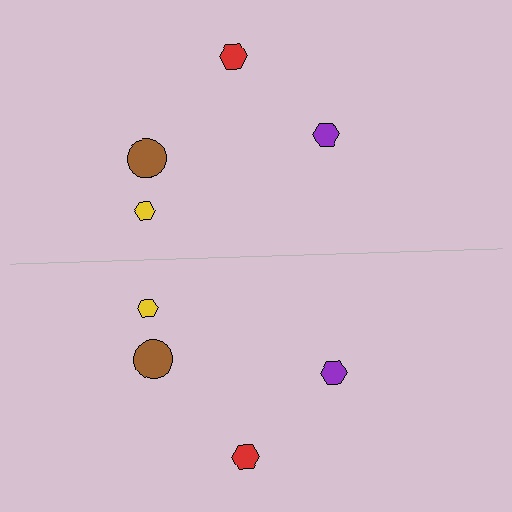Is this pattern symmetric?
Yes, this pattern has bilateral (reflection) symmetry.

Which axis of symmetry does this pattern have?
The pattern has a horizontal axis of symmetry running through the center of the image.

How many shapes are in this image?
There are 8 shapes in this image.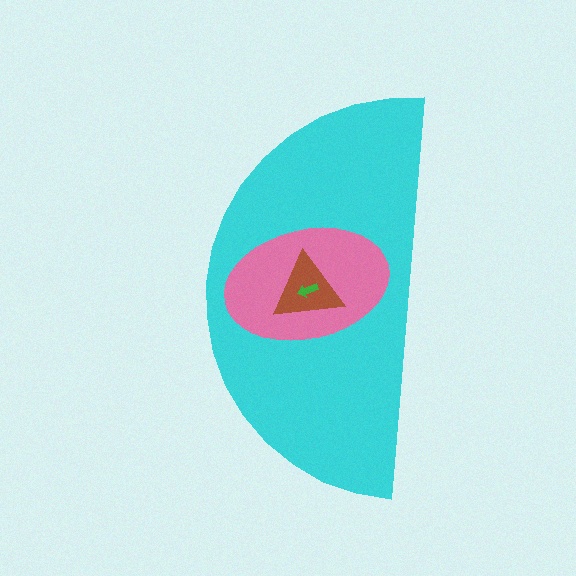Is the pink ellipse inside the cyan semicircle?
Yes.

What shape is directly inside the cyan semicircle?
The pink ellipse.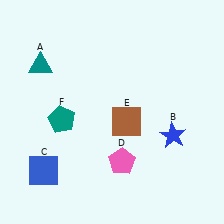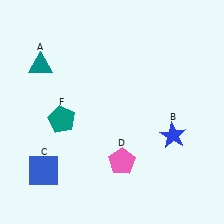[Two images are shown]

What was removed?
The brown square (E) was removed in Image 2.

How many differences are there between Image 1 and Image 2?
There is 1 difference between the two images.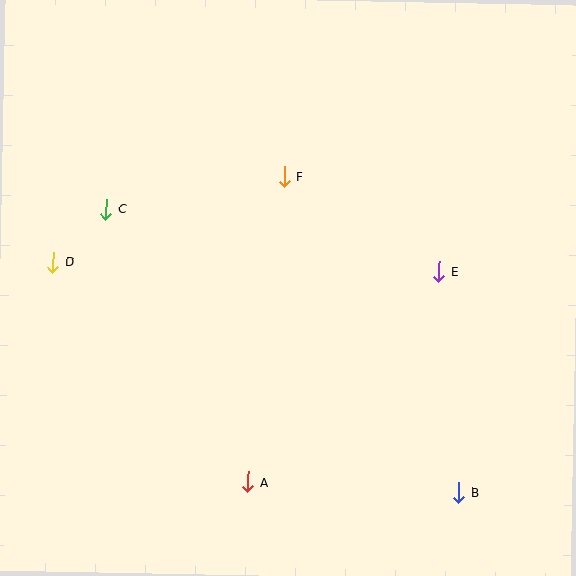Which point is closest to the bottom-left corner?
Point A is closest to the bottom-left corner.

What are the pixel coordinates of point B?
Point B is at (459, 493).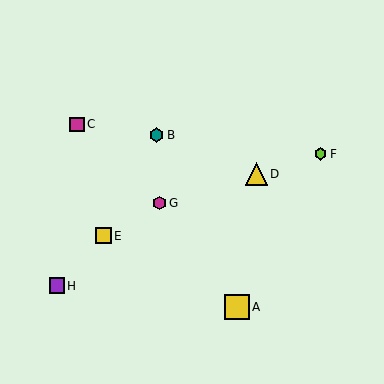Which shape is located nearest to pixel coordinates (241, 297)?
The yellow square (labeled A) at (237, 307) is nearest to that location.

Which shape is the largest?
The yellow square (labeled A) is the largest.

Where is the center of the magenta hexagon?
The center of the magenta hexagon is at (160, 203).